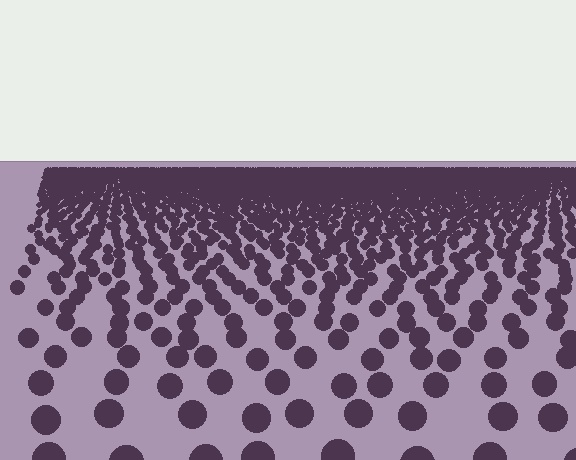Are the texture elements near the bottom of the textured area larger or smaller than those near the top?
Larger. Near the bottom, elements are closer to the viewer and appear at a bigger on-screen size.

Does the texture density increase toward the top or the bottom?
Density increases toward the top.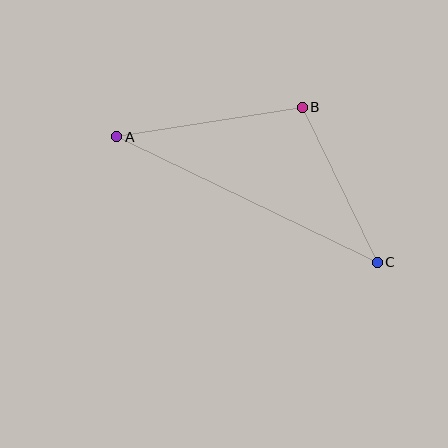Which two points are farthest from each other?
Points A and C are farthest from each other.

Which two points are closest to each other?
Points B and C are closest to each other.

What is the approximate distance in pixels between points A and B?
The distance between A and B is approximately 188 pixels.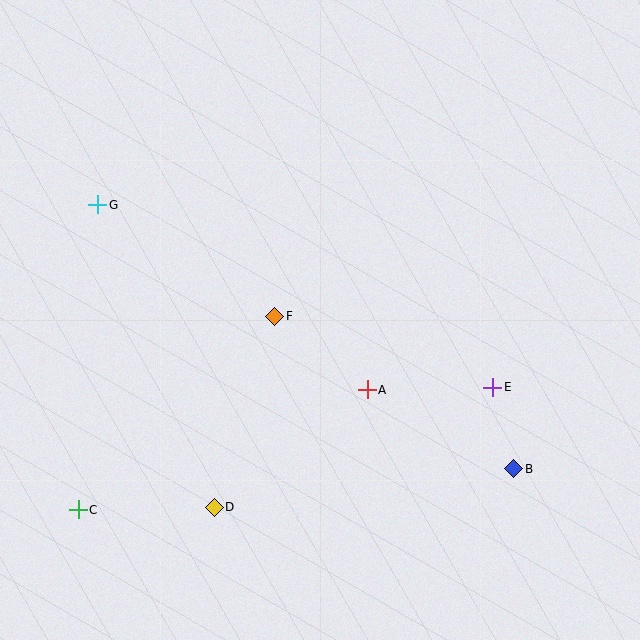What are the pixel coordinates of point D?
Point D is at (214, 507).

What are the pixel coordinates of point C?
Point C is at (78, 510).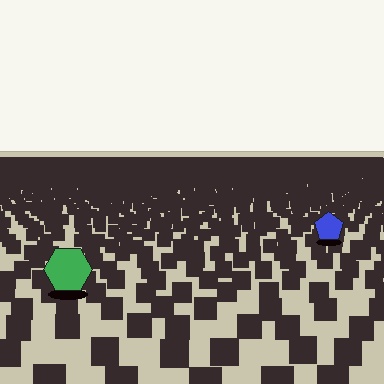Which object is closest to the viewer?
The green hexagon is closest. The texture marks near it are larger and more spread out.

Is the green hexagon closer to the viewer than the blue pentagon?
Yes. The green hexagon is closer — you can tell from the texture gradient: the ground texture is coarser near it.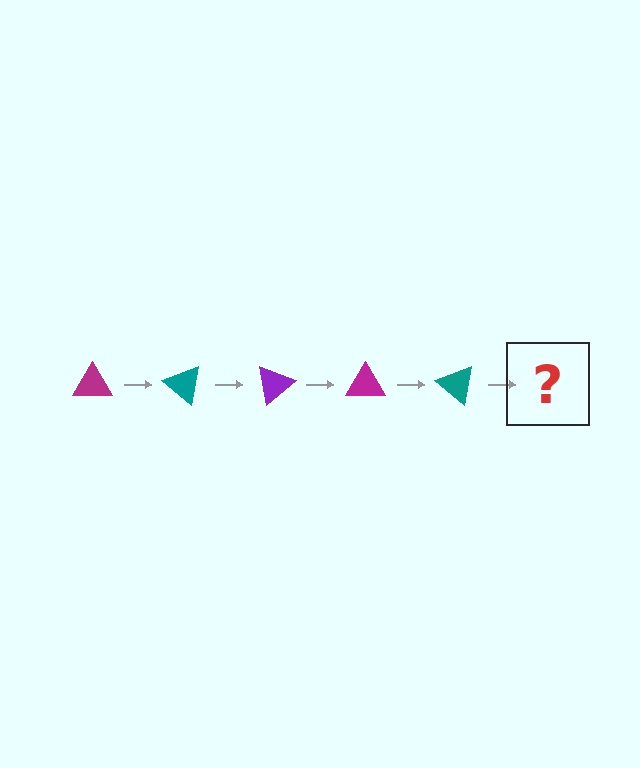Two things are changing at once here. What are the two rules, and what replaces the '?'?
The two rules are that it rotates 40 degrees each step and the color cycles through magenta, teal, and purple. The '?' should be a purple triangle, rotated 200 degrees from the start.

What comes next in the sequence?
The next element should be a purple triangle, rotated 200 degrees from the start.